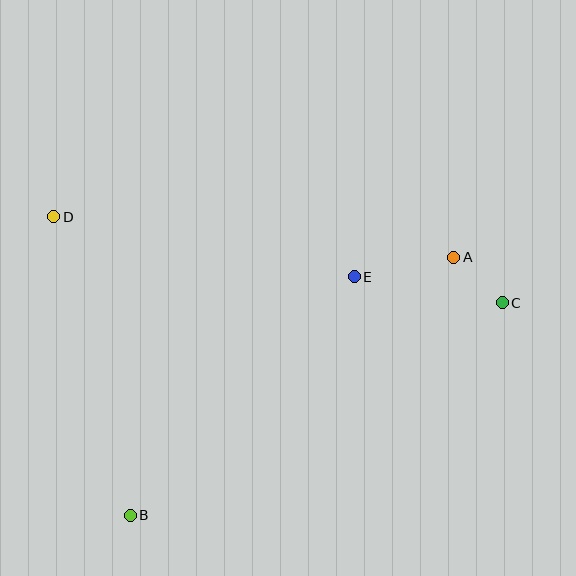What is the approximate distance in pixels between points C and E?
The distance between C and E is approximately 150 pixels.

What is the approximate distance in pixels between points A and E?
The distance between A and E is approximately 102 pixels.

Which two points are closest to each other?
Points A and C are closest to each other.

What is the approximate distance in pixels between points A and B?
The distance between A and B is approximately 414 pixels.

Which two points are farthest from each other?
Points C and D are farthest from each other.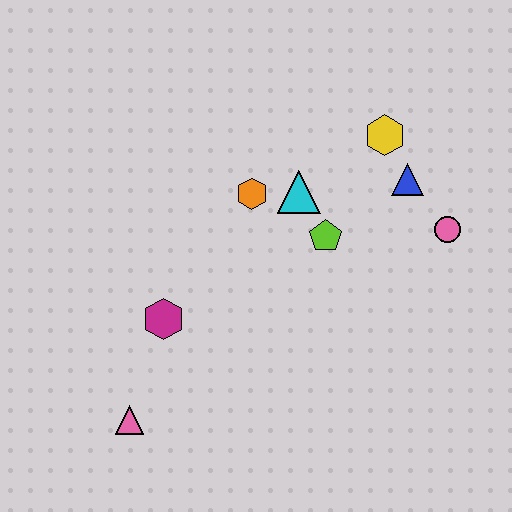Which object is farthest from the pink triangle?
The yellow hexagon is farthest from the pink triangle.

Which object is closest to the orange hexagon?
The cyan triangle is closest to the orange hexagon.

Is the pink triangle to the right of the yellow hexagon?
No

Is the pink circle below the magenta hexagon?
No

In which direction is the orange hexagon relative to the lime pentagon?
The orange hexagon is to the left of the lime pentagon.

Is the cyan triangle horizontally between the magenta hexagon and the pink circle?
Yes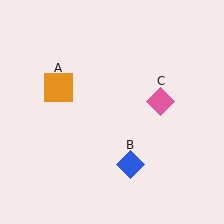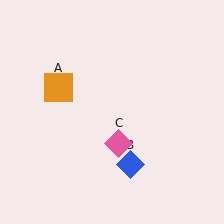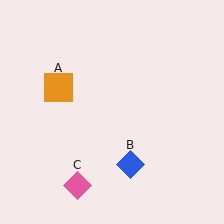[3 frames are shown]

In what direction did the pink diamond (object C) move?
The pink diamond (object C) moved down and to the left.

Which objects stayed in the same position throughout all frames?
Orange square (object A) and blue diamond (object B) remained stationary.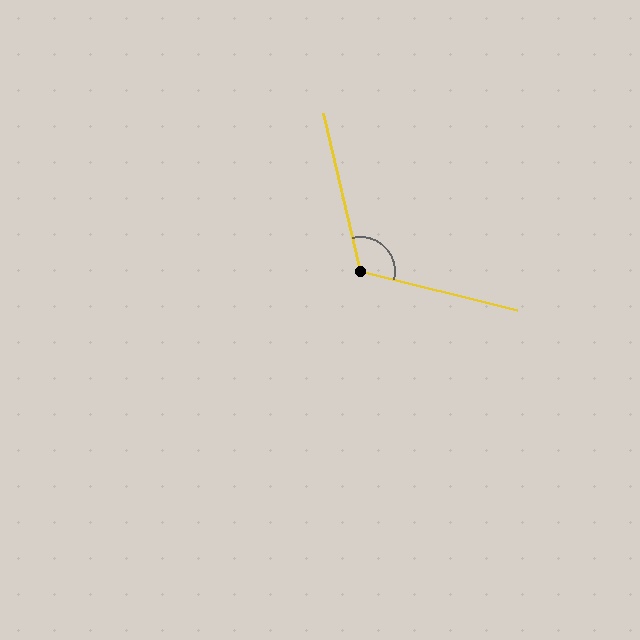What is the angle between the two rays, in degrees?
Approximately 117 degrees.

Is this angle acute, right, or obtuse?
It is obtuse.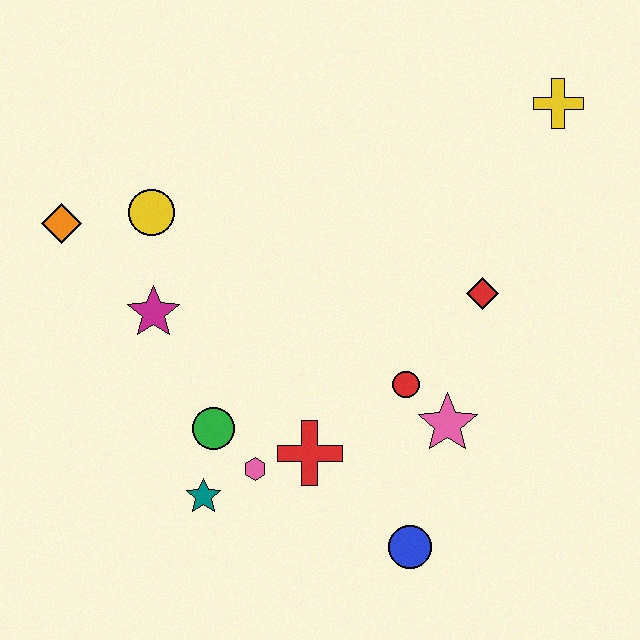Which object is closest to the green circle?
The pink hexagon is closest to the green circle.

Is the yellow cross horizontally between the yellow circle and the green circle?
No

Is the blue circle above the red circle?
No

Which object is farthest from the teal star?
The yellow cross is farthest from the teal star.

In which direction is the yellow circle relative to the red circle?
The yellow circle is to the left of the red circle.